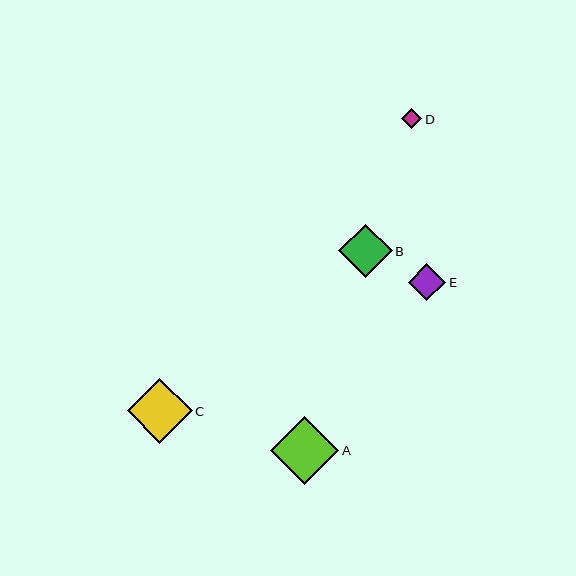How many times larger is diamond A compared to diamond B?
Diamond A is approximately 1.3 times the size of diamond B.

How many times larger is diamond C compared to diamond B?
Diamond C is approximately 1.2 times the size of diamond B.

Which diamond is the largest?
Diamond A is the largest with a size of approximately 68 pixels.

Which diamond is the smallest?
Diamond D is the smallest with a size of approximately 20 pixels.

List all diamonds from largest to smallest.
From largest to smallest: A, C, B, E, D.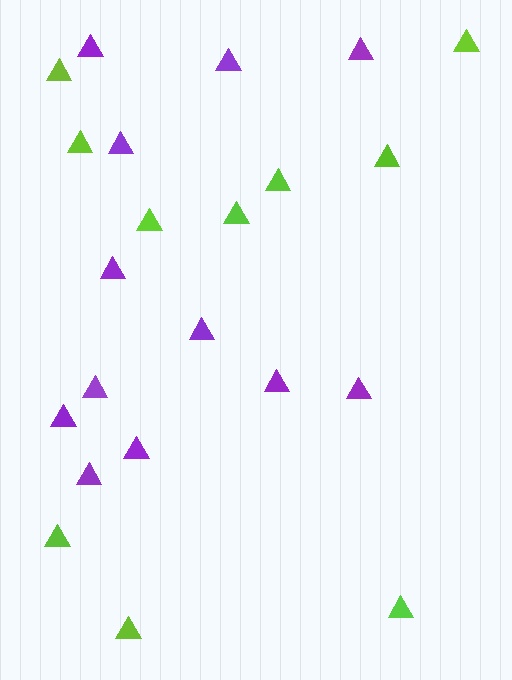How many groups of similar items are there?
There are 2 groups: one group of purple triangles (12) and one group of lime triangles (10).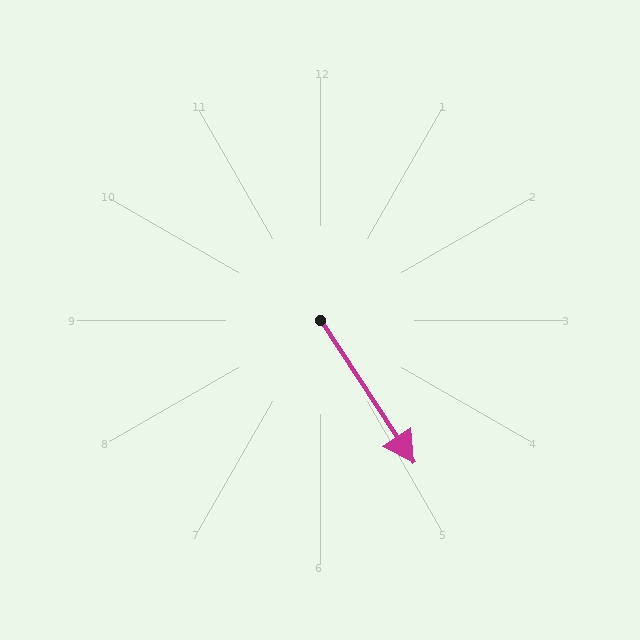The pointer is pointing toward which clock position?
Roughly 5 o'clock.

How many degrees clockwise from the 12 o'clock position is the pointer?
Approximately 147 degrees.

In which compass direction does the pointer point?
Southeast.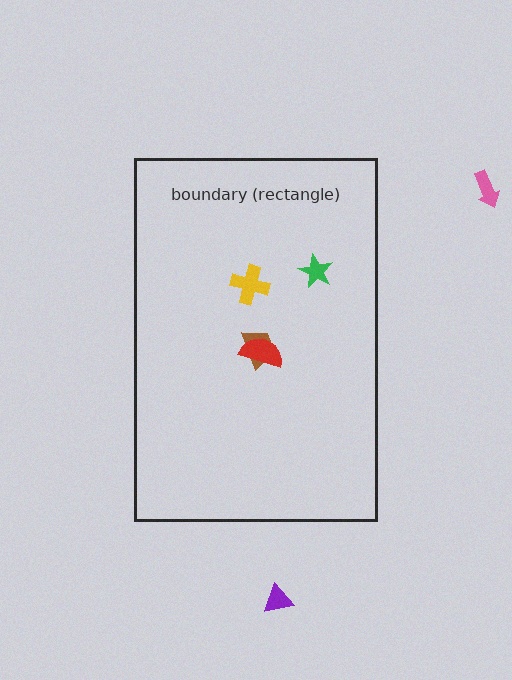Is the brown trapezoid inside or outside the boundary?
Inside.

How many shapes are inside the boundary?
4 inside, 2 outside.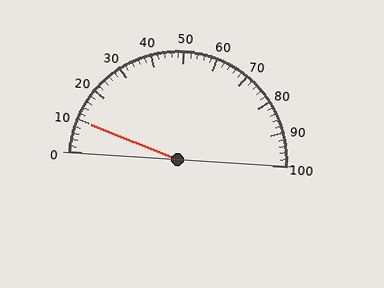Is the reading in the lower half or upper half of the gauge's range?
The reading is in the lower half of the range (0 to 100).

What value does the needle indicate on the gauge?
The needle indicates approximately 10.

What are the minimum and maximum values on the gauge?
The gauge ranges from 0 to 100.